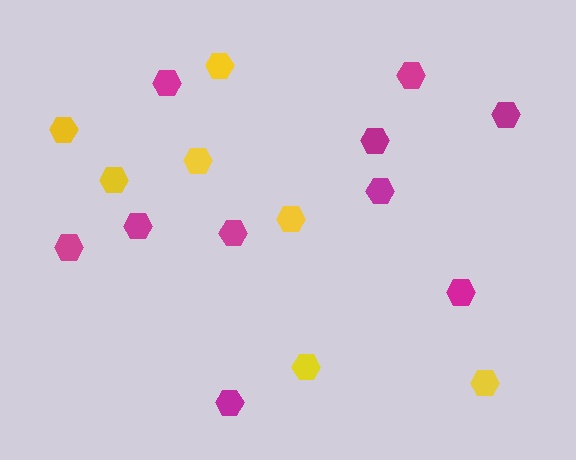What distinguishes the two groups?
There are 2 groups: one group of yellow hexagons (7) and one group of magenta hexagons (10).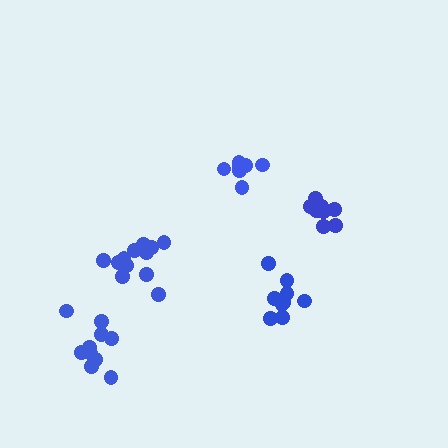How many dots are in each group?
Group 1: 13 dots, Group 2: 8 dots, Group 3: 10 dots, Group 4: 8 dots, Group 5: 10 dots (49 total).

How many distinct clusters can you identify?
There are 5 distinct clusters.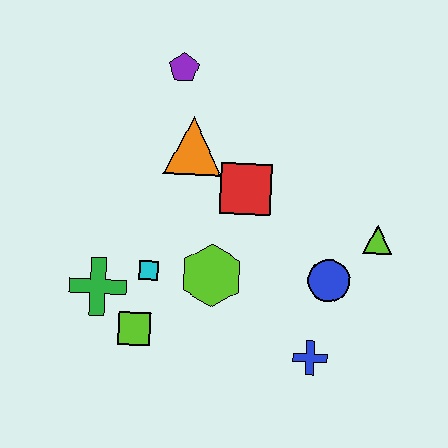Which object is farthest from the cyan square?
The lime triangle is farthest from the cyan square.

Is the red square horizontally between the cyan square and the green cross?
No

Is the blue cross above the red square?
No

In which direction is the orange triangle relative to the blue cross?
The orange triangle is above the blue cross.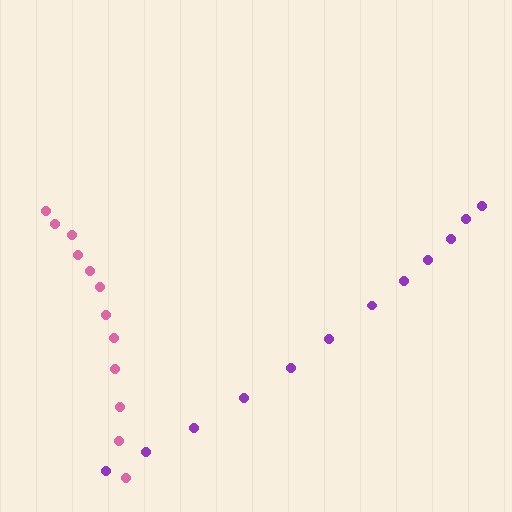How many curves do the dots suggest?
There are 2 distinct paths.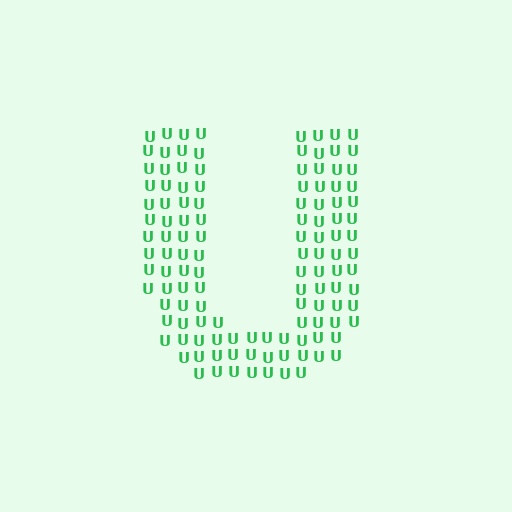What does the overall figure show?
The overall figure shows the letter U.